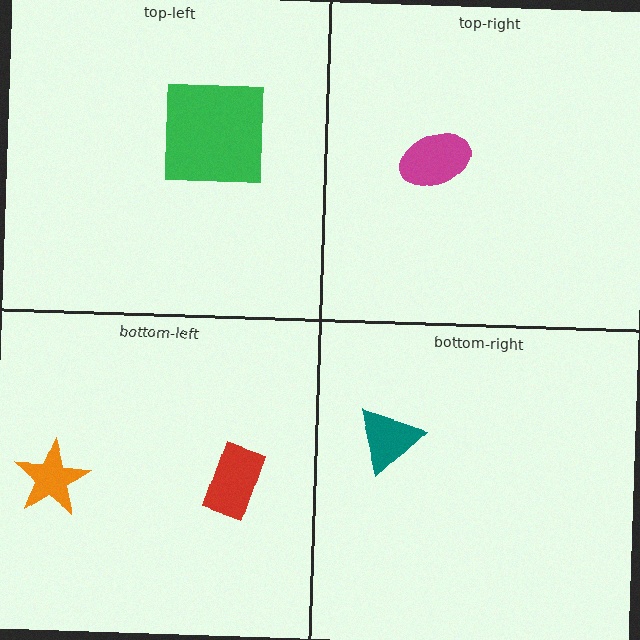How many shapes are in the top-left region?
1.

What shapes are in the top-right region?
The magenta ellipse.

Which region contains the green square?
The top-left region.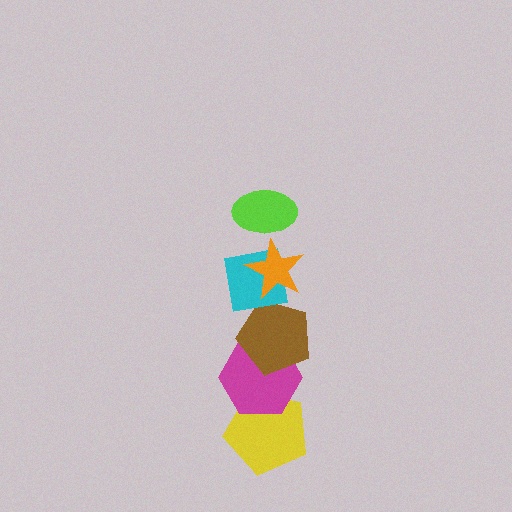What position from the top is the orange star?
The orange star is 2nd from the top.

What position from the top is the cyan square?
The cyan square is 3rd from the top.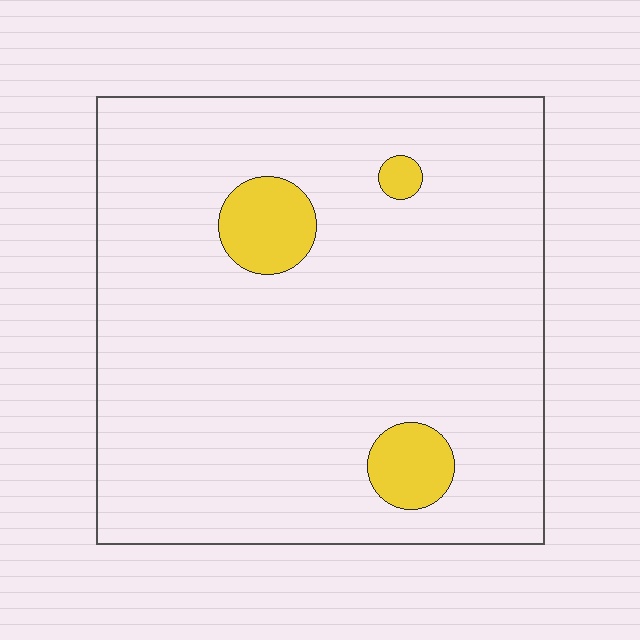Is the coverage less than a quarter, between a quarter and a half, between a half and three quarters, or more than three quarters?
Less than a quarter.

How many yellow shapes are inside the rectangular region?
3.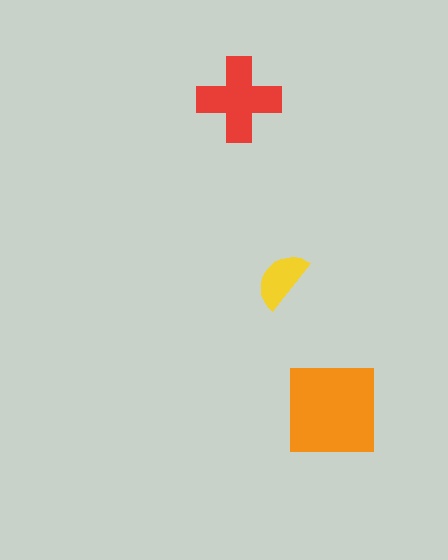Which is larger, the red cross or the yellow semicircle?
The red cross.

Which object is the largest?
The orange square.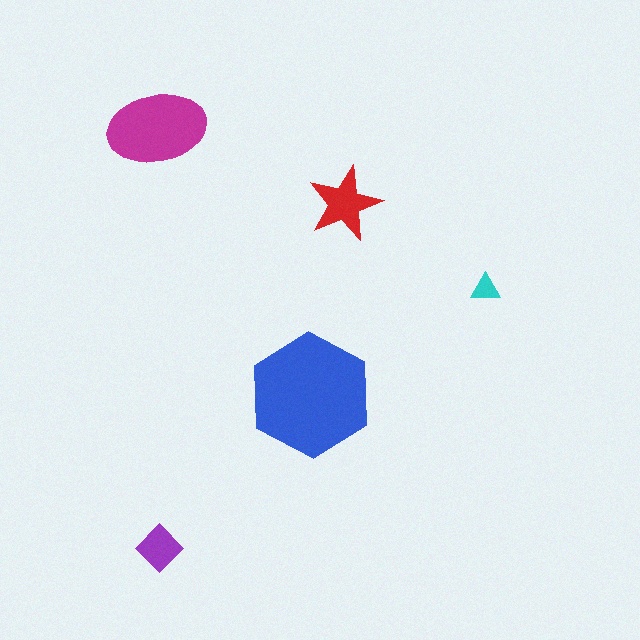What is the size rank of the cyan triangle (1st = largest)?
5th.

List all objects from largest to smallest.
The blue hexagon, the magenta ellipse, the red star, the purple diamond, the cyan triangle.